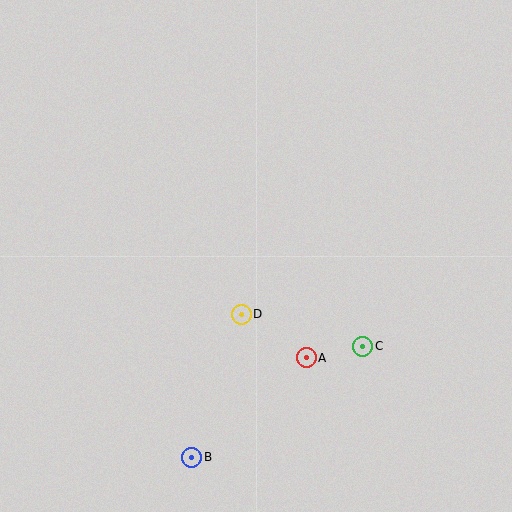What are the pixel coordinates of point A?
Point A is at (306, 358).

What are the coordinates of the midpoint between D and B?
The midpoint between D and B is at (216, 386).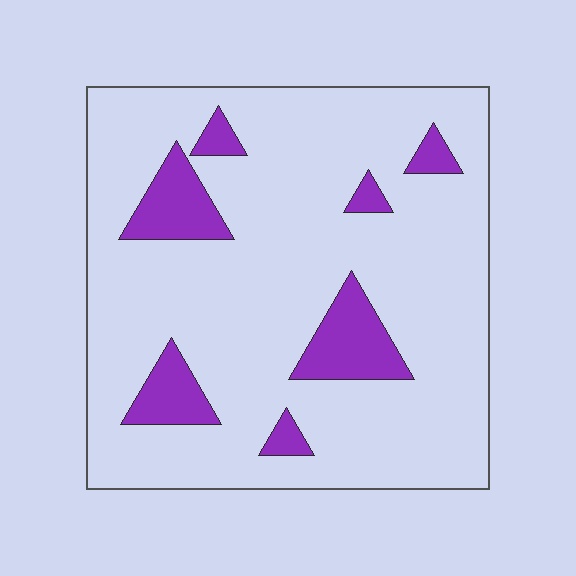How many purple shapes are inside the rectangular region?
7.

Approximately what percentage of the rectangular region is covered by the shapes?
Approximately 15%.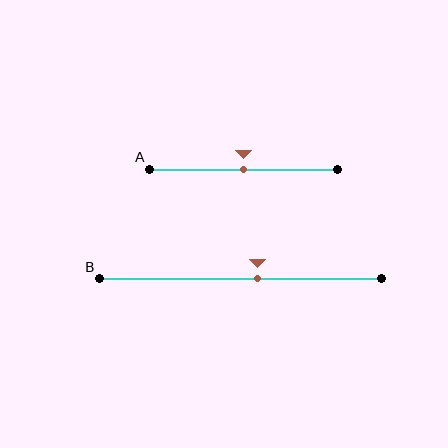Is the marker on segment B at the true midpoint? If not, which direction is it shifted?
No, the marker on segment B is shifted to the right by about 6% of the segment length.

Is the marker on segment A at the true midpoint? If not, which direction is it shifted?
Yes, the marker on segment A is at the true midpoint.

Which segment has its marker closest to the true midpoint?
Segment A has its marker closest to the true midpoint.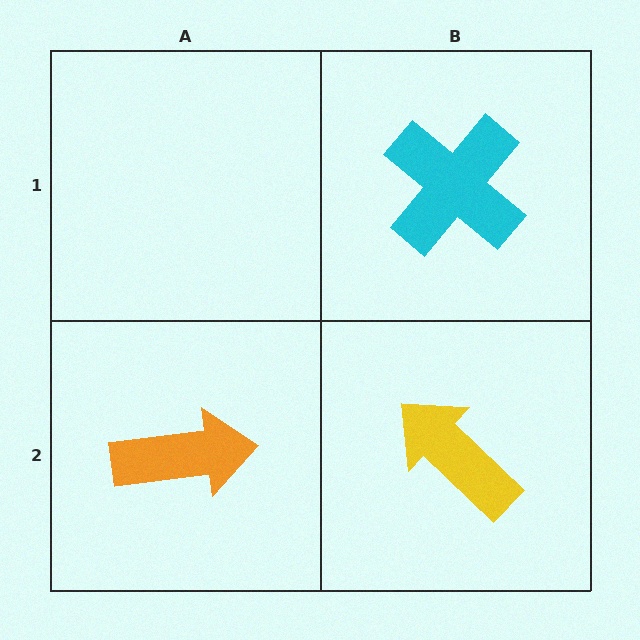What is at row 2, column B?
A yellow arrow.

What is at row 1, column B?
A cyan cross.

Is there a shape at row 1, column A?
No, that cell is empty.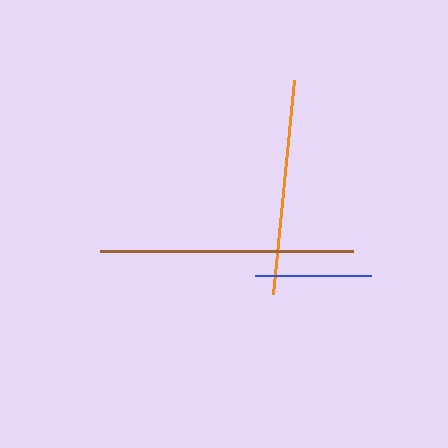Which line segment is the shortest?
The blue line is the shortest at approximately 116 pixels.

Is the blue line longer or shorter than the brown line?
The brown line is longer than the blue line.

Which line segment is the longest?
The brown line is the longest at approximately 253 pixels.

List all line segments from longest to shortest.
From longest to shortest: brown, orange, blue.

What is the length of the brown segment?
The brown segment is approximately 253 pixels long.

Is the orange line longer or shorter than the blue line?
The orange line is longer than the blue line.